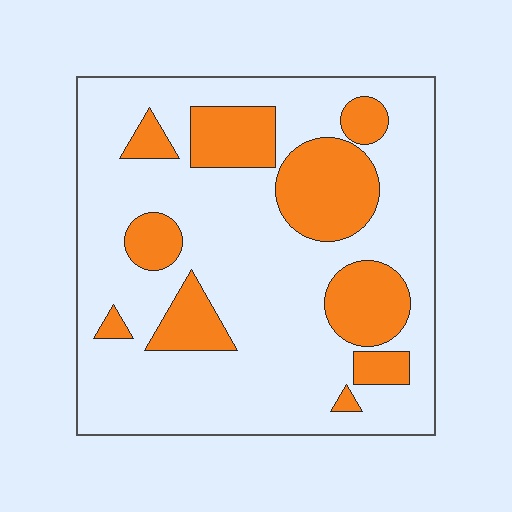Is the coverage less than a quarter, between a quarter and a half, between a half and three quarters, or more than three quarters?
Between a quarter and a half.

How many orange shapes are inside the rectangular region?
10.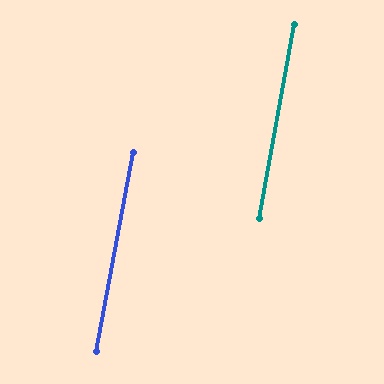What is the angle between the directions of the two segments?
Approximately 0 degrees.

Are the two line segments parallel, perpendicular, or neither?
Parallel — their directions differ by only 0.0°.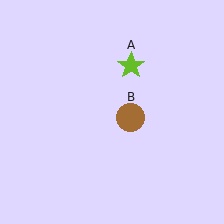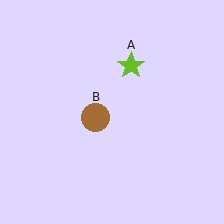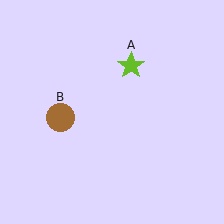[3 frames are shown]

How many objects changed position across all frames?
1 object changed position: brown circle (object B).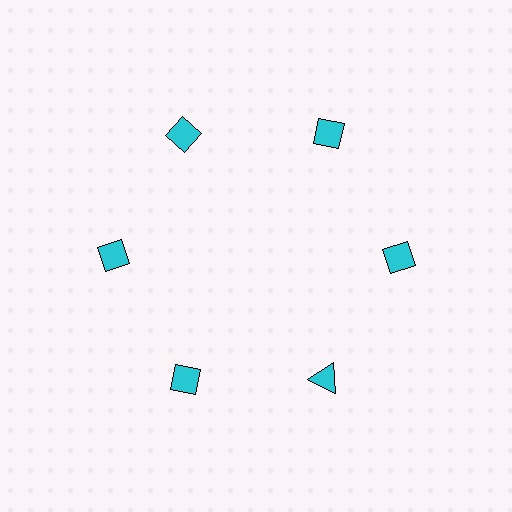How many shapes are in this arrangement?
There are 6 shapes arranged in a ring pattern.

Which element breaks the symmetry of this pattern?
The cyan triangle at roughly the 5 o'clock position breaks the symmetry. All other shapes are cyan diamonds.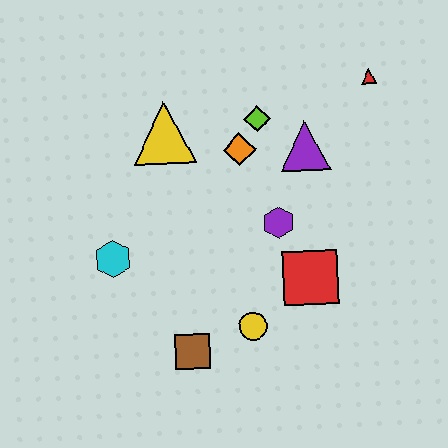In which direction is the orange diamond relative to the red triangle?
The orange diamond is to the left of the red triangle.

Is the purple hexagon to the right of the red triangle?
No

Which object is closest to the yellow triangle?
The orange diamond is closest to the yellow triangle.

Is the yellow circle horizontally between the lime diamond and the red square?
No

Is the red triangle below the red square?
No